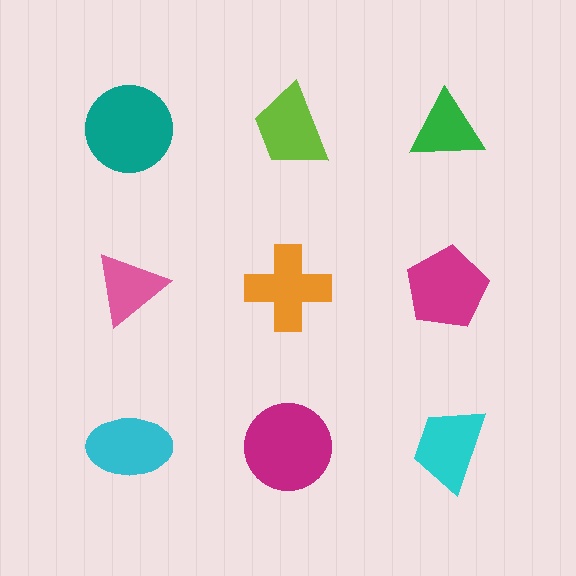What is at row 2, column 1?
A pink triangle.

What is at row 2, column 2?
An orange cross.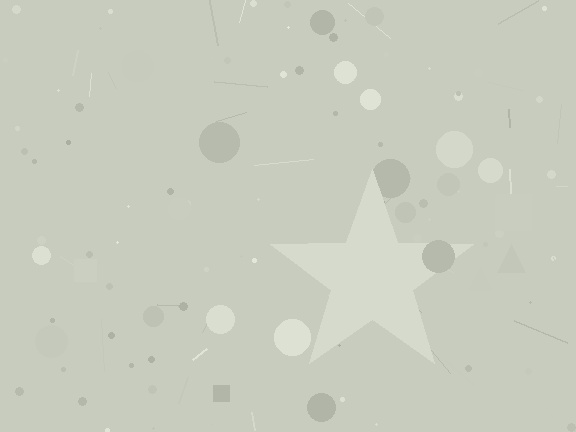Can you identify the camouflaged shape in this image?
The camouflaged shape is a star.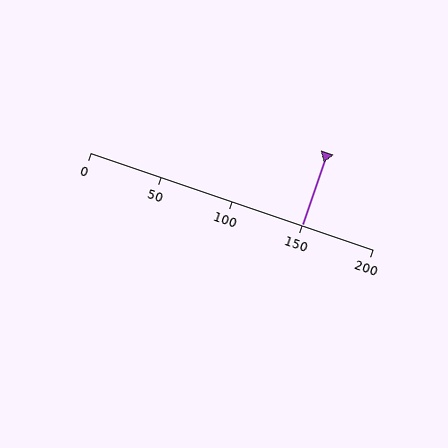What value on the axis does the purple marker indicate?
The marker indicates approximately 150.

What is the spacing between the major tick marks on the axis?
The major ticks are spaced 50 apart.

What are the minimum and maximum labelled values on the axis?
The axis runs from 0 to 200.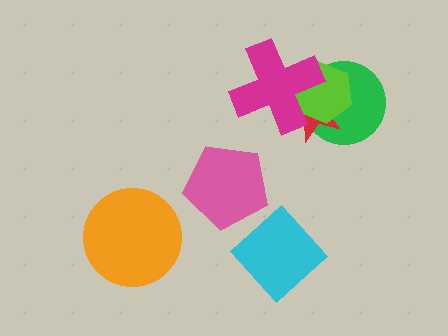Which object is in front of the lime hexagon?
The magenta cross is in front of the lime hexagon.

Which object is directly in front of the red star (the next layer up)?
The lime hexagon is directly in front of the red star.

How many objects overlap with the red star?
3 objects overlap with the red star.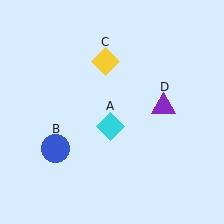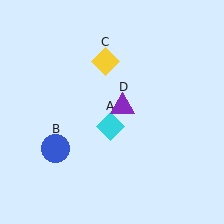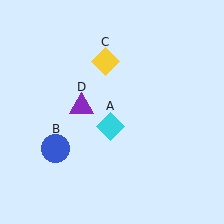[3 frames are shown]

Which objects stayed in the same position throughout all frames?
Cyan diamond (object A) and blue circle (object B) and yellow diamond (object C) remained stationary.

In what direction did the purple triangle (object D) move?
The purple triangle (object D) moved left.